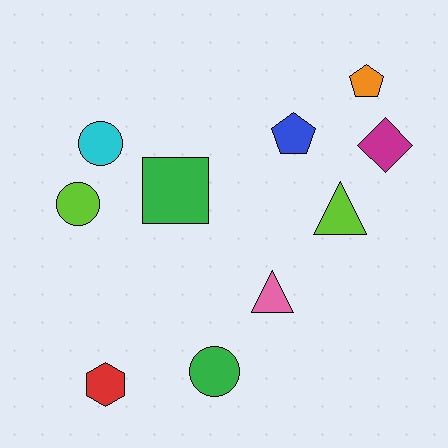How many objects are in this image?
There are 10 objects.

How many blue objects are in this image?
There is 1 blue object.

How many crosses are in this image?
There are no crosses.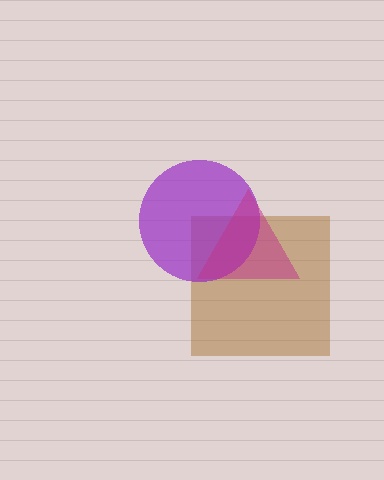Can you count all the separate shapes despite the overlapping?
Yes, there are 3 separate shapes.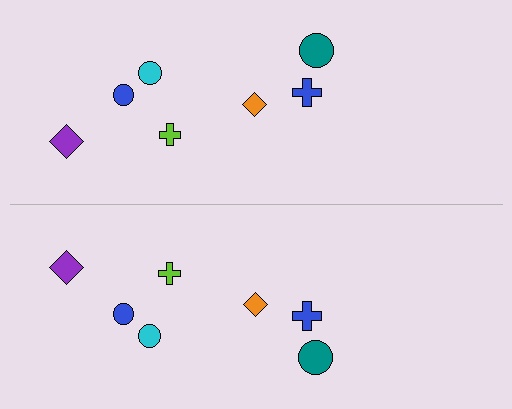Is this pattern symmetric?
Yes, this pattern has bilateral (reflection) symmetry.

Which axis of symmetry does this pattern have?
The pattern has a horizontal axis of symmetry running through the center of the image.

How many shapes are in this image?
There are 14 shapes in this image.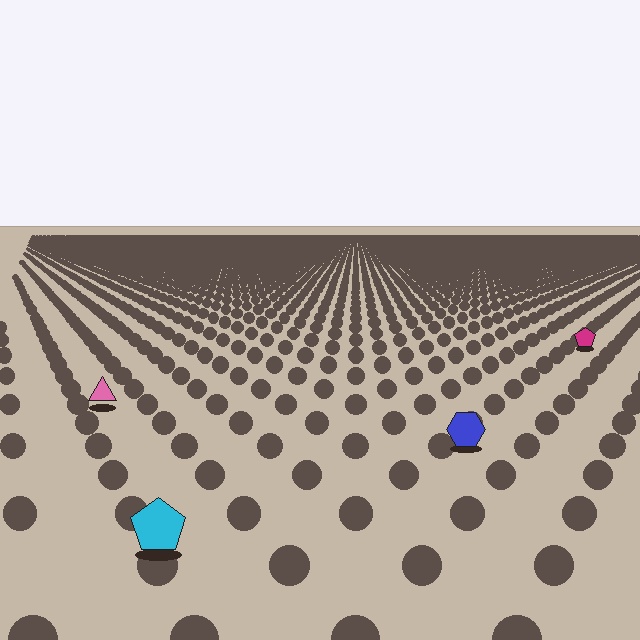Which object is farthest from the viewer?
The magenta pentagon is farthest from the viewer. It appears smaller and the ground texture around it is denser.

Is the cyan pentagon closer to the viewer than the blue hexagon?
Yes. The cyan pentagon is closer — you can tell from the texture gradient: the ground texture is coarser near it.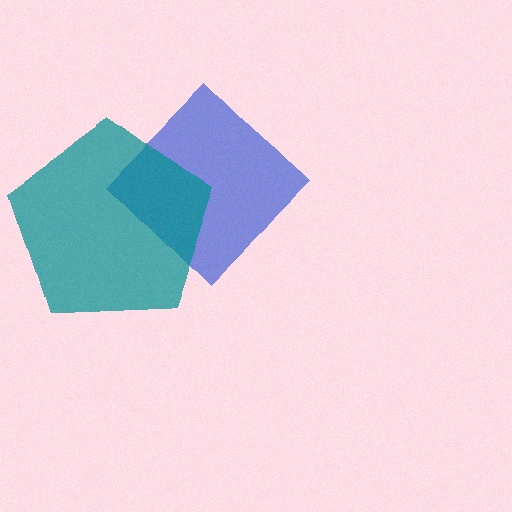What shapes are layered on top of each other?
The layered shapes are: a blue diamond, a teal pentagon.